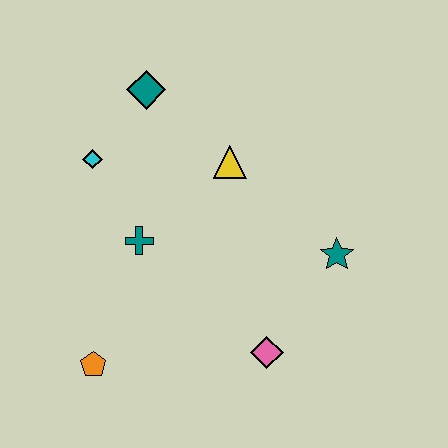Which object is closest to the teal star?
The pink diamond is closest to the teal star.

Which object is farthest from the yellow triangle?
The orange pentagon is farthest from the yellow triangle.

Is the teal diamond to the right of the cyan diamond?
Yes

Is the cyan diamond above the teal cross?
Yes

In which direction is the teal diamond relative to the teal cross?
The teal diamond is above the teal cross.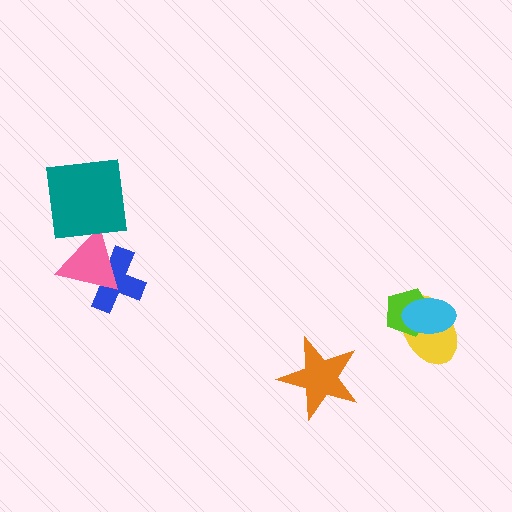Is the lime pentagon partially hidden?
Yes, it is partially covered by another shape.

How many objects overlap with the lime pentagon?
2 objects overlap with the lime pentagon.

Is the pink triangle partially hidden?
Yes, it is partially covered by another shape.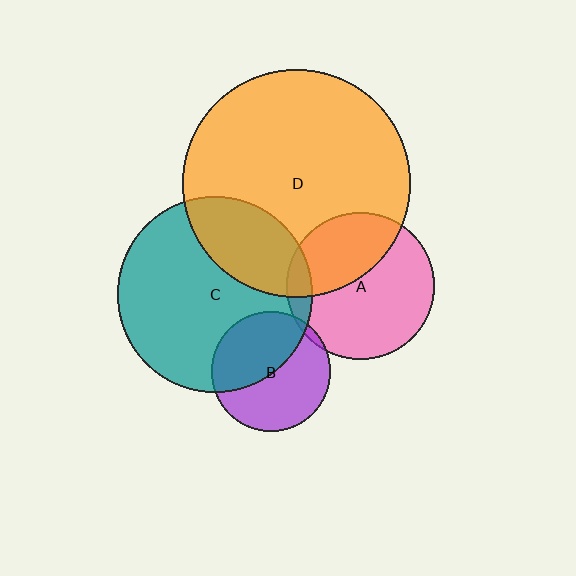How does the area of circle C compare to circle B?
Approximately 2.7 times.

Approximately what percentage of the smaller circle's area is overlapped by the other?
Approximately 5%.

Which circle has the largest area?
Circle D (orange).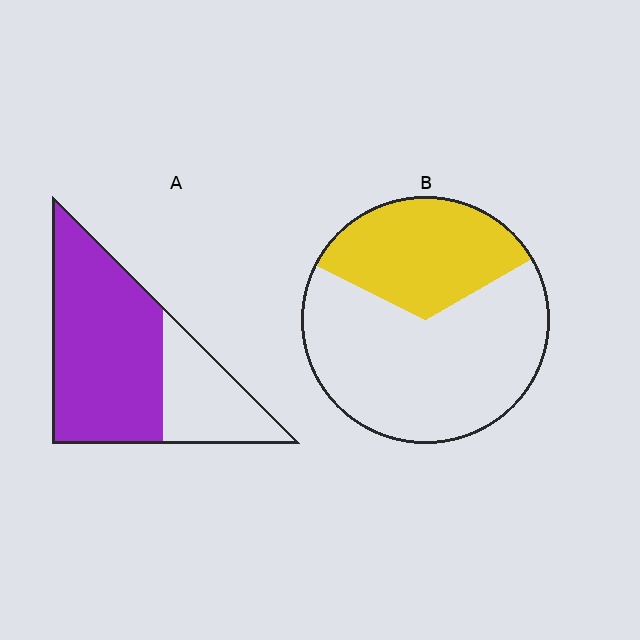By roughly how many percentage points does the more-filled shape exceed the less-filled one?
By roughly 35 percentage points (A over B).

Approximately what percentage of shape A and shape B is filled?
A is approximately 70% and B is approximately 35%.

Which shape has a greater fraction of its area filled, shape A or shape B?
Shape A.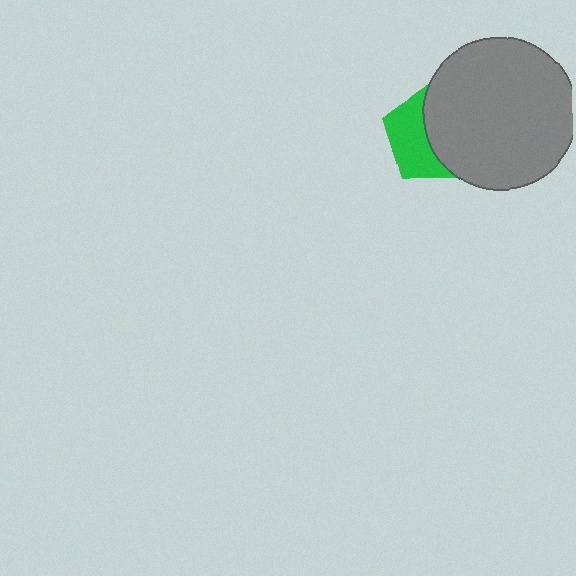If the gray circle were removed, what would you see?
You would see the complete green pentagon.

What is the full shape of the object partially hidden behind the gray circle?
The partially hidden object is a green pentagon.